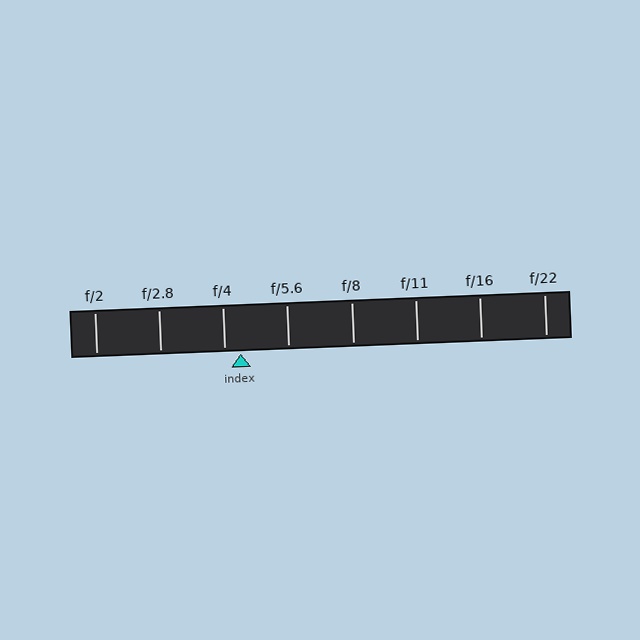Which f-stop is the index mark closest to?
The index mark is closest to f/4.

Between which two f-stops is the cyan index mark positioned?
The index mark is between f/4 and f/5.6.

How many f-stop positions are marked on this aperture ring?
There are 8 f-stop positions marked.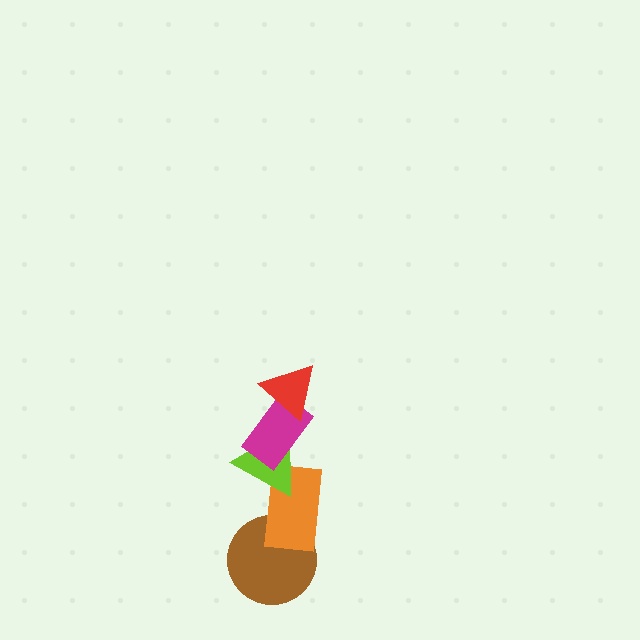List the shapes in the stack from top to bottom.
From top to bottom: the red triangle, the magenta rectangle, the lime triangle, the orange rectangle, the brown circle.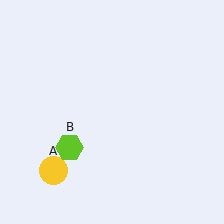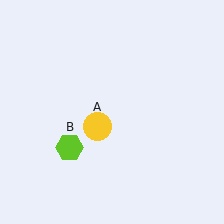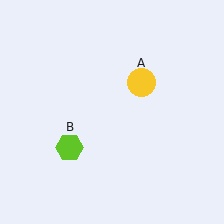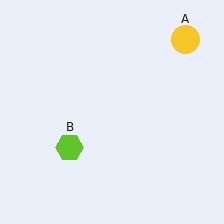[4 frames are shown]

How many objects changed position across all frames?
1 object changed position: yellow circle (object A).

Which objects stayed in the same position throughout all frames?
Lime hexagon (object B) remained stationary.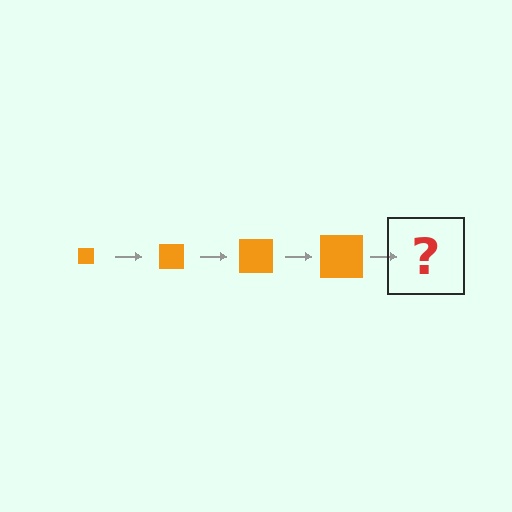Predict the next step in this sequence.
The next step is an orange square, larger than the previous one.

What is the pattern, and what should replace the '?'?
The pattern is that the square gets progressively larger each step. The '?' should be an orange square, larger than the previous one.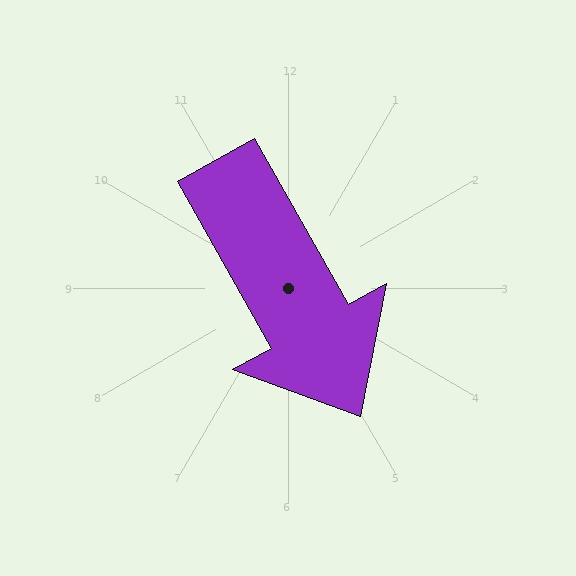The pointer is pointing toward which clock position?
Roughly 5 o'clock.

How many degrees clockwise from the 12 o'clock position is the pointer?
Approximately 151 degrees.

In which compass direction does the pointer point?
Southeast.